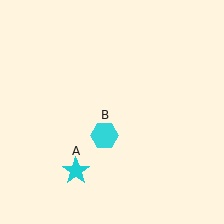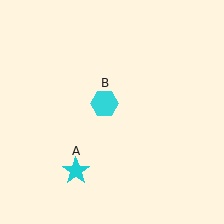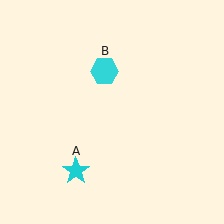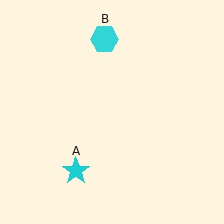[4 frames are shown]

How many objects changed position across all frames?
1 object changed position: cyan hexagon (object B).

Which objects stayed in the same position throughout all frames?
Cyan star (object A) remained stationary.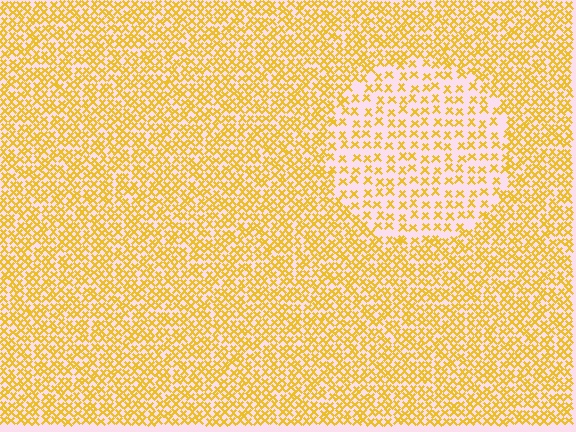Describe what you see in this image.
The image contains small yellow elements arranged at two different densities. A circle-shaped region is visible where the elements are less densely packed than the surrounding area.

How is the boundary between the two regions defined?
The boundary is defined by a change in element density (approximately 2.0x ratio). All elements are the same color, size, and shape.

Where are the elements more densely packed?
The elements are more densely packed outside the circle boundary.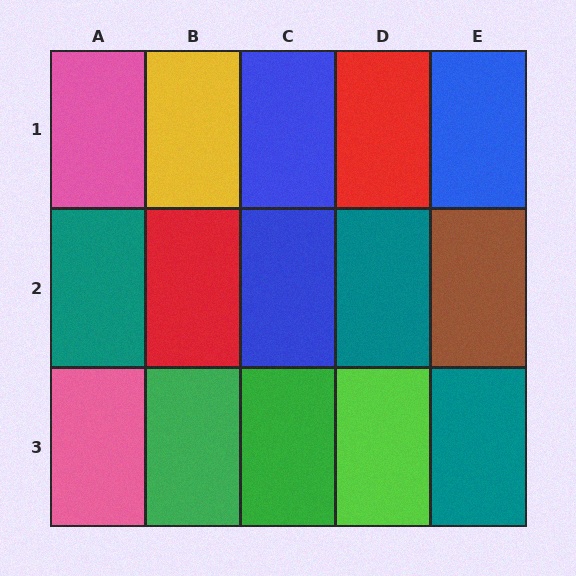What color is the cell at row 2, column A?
Teal.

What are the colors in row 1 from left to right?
Pink, yellow, blue, red, blue.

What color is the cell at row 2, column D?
Teal.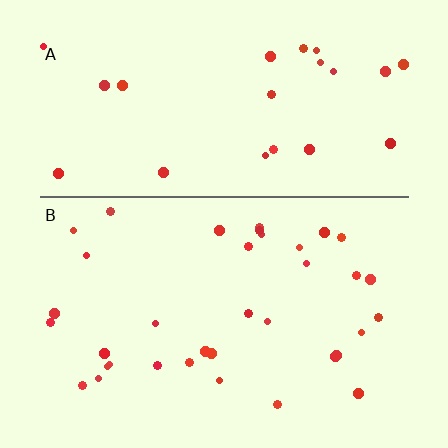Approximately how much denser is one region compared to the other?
Approximately 1.5× — region B over region A.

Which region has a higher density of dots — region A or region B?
B (the bottom).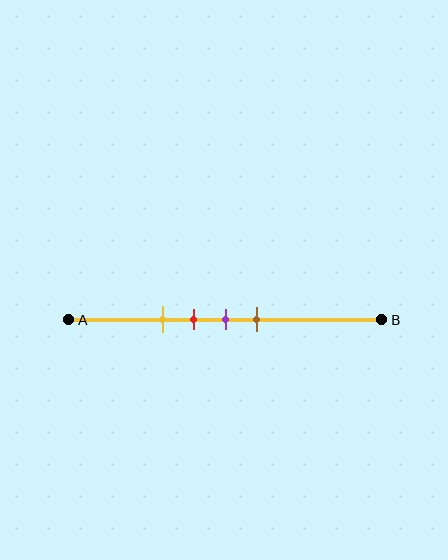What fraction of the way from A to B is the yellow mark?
The yellow mark is approximately 30% (0.3) of the way from A to B.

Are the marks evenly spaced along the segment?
Yes, the marks are approximately evenly spaced.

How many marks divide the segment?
There are 4 marks dividing the segment.